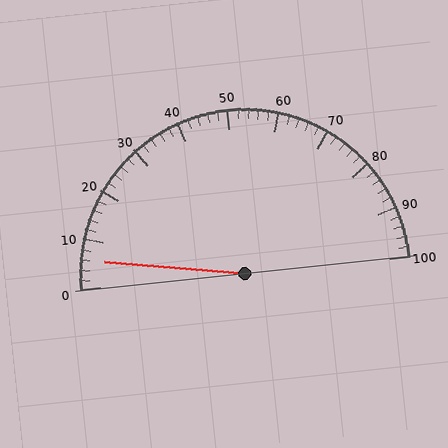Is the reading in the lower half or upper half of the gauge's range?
The reading is in the lower half of the range (0 to 100).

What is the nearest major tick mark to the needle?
The nearest major tick mark is 10.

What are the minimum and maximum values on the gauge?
The gauge ranges from 0 to 100.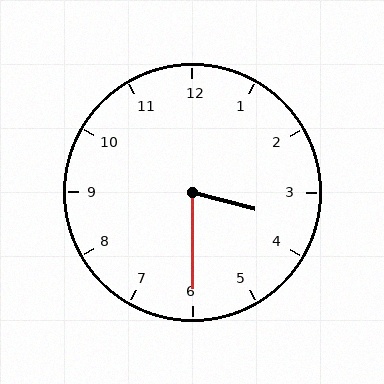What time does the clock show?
3:30.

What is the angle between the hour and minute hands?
Approximately 75 degrees.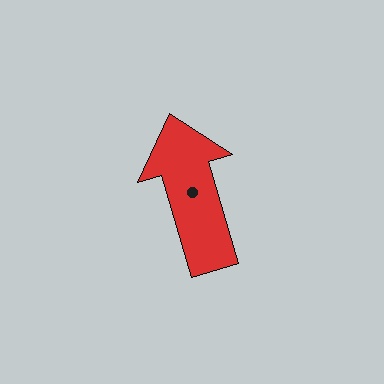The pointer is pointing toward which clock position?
Roughly 11 o'clock.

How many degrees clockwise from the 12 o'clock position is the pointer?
Approximately 344 degrees.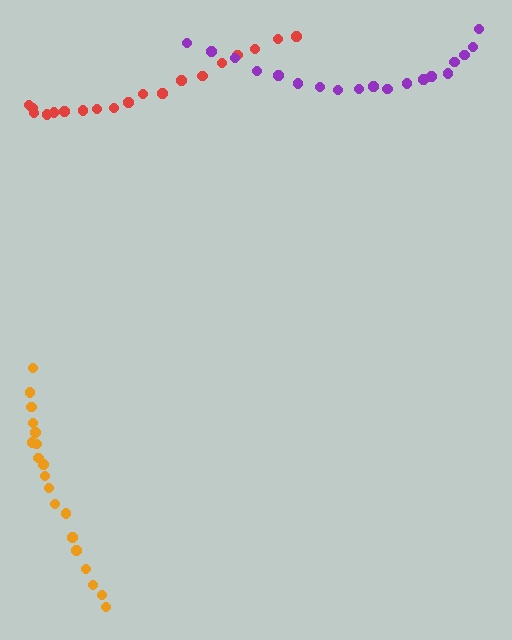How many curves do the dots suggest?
There are 3 distinct paths.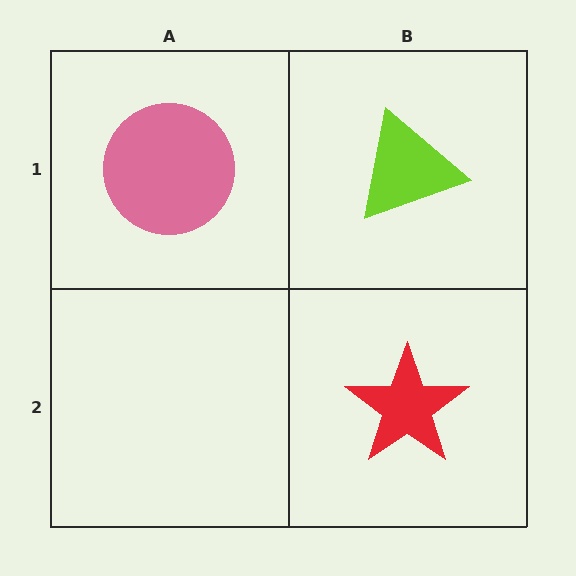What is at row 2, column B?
A red star.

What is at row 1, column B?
A lime triangle.